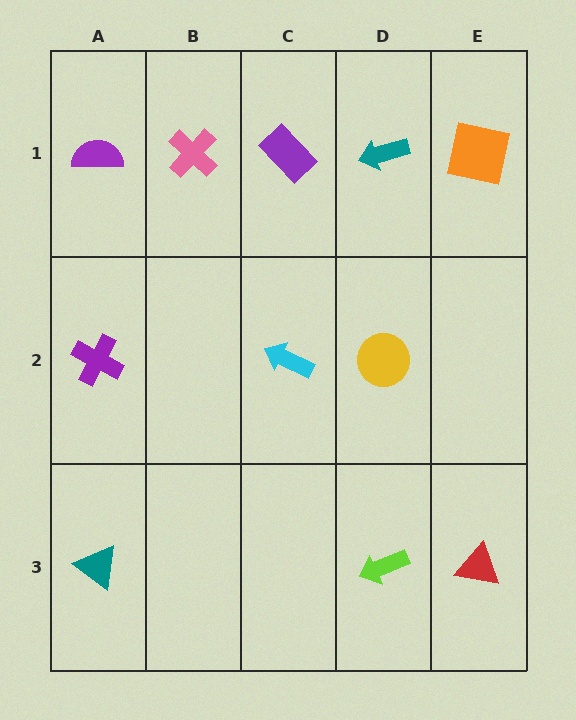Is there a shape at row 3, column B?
No, that cell is empty.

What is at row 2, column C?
A cyan arrow.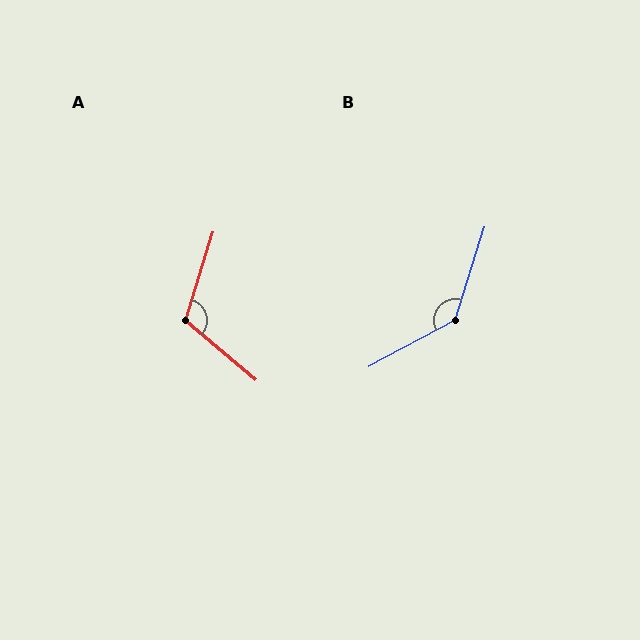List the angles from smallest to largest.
A (113°), B (136°).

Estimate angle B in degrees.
Approximately 136 degrees.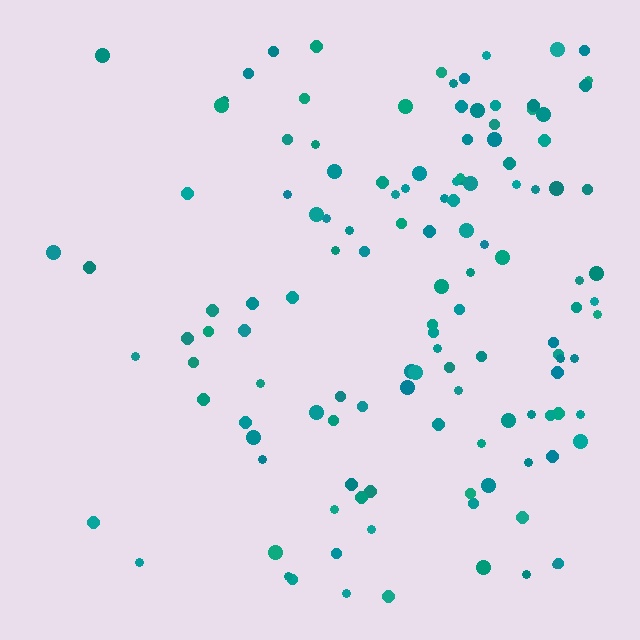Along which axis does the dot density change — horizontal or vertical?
Horizontal.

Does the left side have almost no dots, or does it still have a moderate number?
Still a moderate number, just noticeably fewer than the right.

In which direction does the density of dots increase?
From left to right, with the right side densest.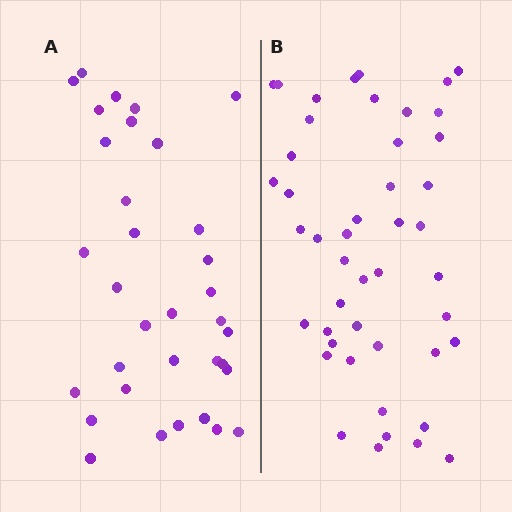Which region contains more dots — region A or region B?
Region B (the right region) has more dots.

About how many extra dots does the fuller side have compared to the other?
Region B has roughly 12 or so more dots than region A.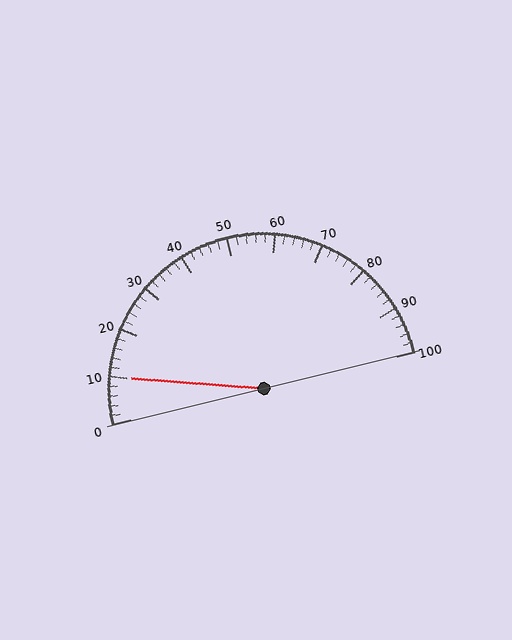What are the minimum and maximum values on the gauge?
The gauge ranges from 0 to 100.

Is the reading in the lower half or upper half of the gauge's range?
The reading is in the lower half of the range (0 to 100).